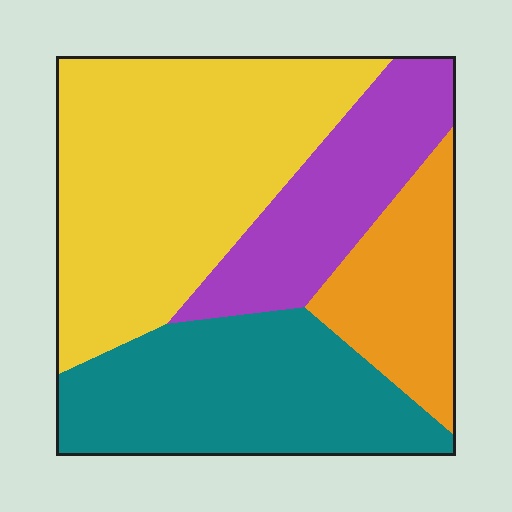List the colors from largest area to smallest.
From largest to smallest: yellow, teal, purple, orange.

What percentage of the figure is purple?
Purple takes up less than a quarter of the figure.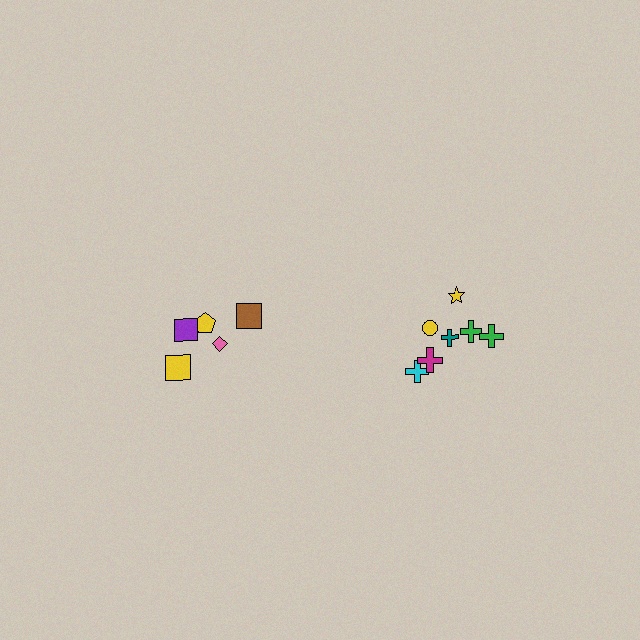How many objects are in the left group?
There are 5 objects.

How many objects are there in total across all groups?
There are 12 objects.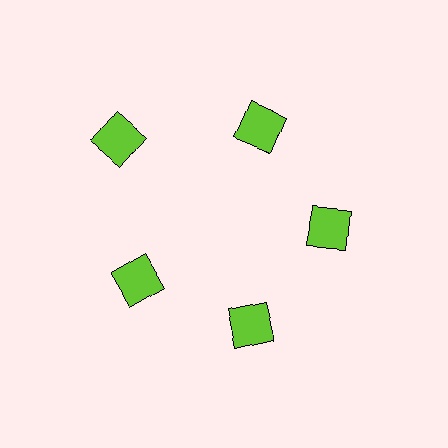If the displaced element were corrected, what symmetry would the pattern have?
It would have 5-fold rotational symmetry — the pattern would map onto itself every 72 degrees.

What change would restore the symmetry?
The symmetry would be restored by moving it inward, back onto the ring so that all 5 squares sit at equal angles and equal distance from the center.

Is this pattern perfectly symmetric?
No. The 5 lime squares are arranged in a ring, but one element near the 10 o'clock position is pushed outward from the center, breaking the 5-fold rotational symmetry.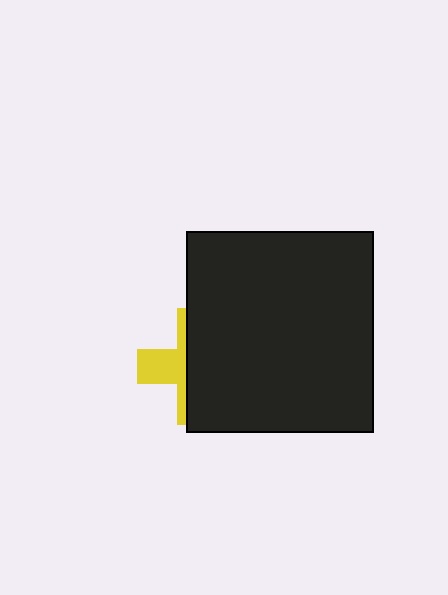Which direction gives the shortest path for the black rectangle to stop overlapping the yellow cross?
Moving right gives the shortest separation.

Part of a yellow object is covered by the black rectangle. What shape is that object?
It is a cross.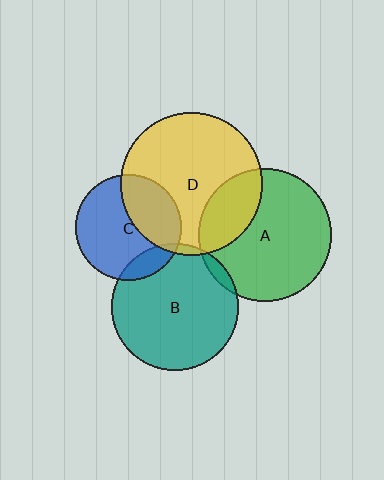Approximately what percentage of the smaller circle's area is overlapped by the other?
Approximately 5%.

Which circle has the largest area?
Circle D (yellow).